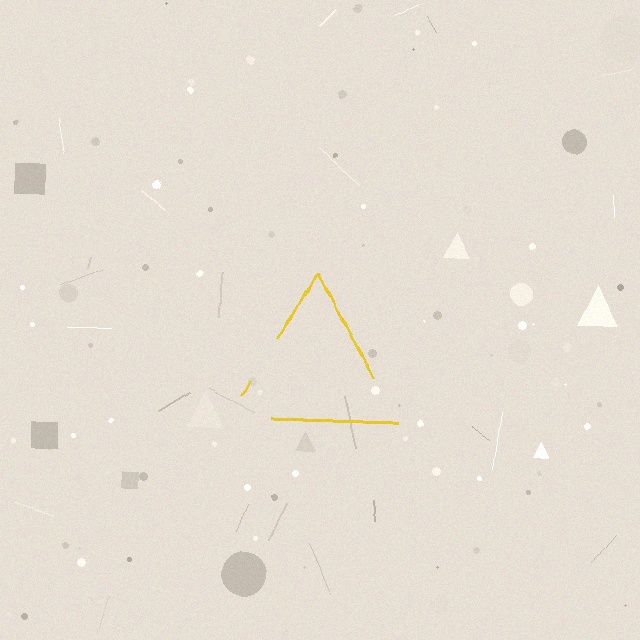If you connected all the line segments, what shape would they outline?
They would outline a triangle.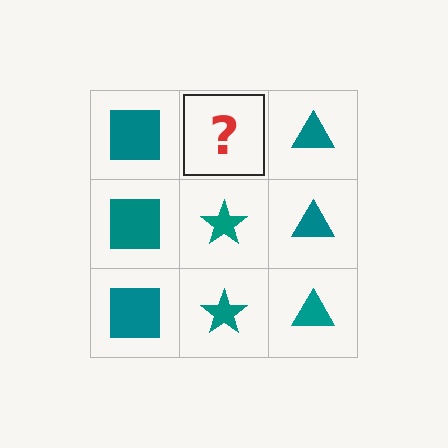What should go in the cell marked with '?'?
The missing cell should contain a teal star.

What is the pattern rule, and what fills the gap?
The rule is that each column has a consistent shape. The gap should be filled with a teal star.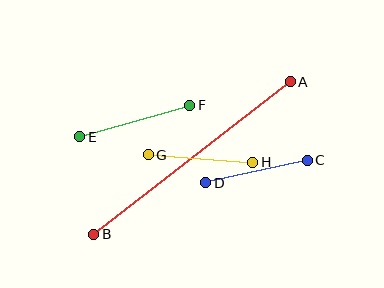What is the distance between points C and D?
The distance is approximately 104 pixels.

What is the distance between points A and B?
The distance is approximately 249 pixels.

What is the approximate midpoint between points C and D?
The midpoint is at approximately (256, 171) pixels.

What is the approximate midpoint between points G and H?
The midpoint is at approximately (200, 158) pixels.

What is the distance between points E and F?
The distance is approximately 114 pixels.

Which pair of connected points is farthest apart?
Points A and B are farthest apart.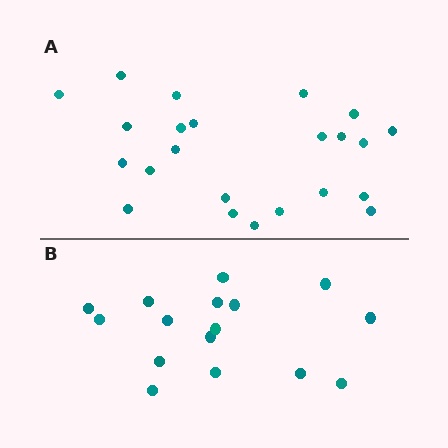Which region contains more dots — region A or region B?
Region A (the top region) has more dots.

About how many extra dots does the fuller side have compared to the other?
Region A has roughly 8 or so more dots than region B.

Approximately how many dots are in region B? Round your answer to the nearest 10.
About 20 dots. (The exact count is 16, which rounds to 20.)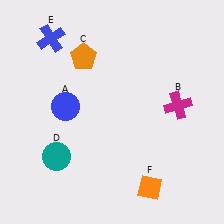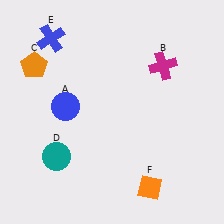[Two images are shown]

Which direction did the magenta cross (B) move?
The magenta cross (B) moved up.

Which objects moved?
The objects that moved are: the magenta cross (B), the orange pentagon (C).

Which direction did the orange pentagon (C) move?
The orange pentagon (C) moved left.